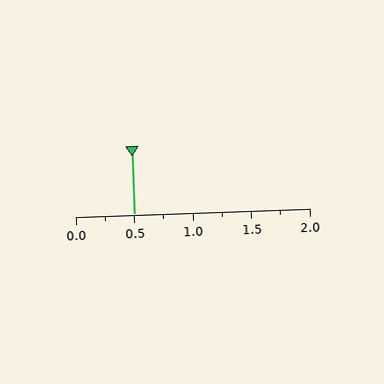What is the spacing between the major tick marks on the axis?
The major ticks are spaced 0.5 apart.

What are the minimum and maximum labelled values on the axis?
The axis runs from 0.0 to 2.0.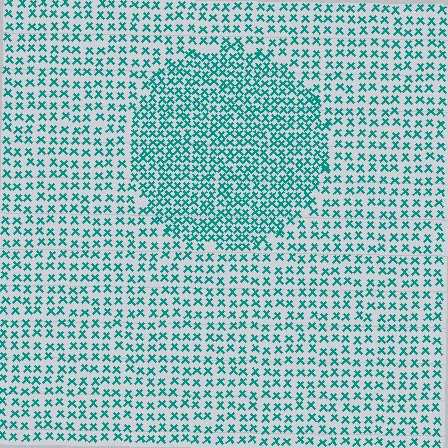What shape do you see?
I see a circle.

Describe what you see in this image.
The image contains small teal elements arranged at two different densities. A circle-shaped region is visible where the elements are more densely packed than the surrounding area.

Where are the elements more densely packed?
The elements are more densely packed inside the circle boundary.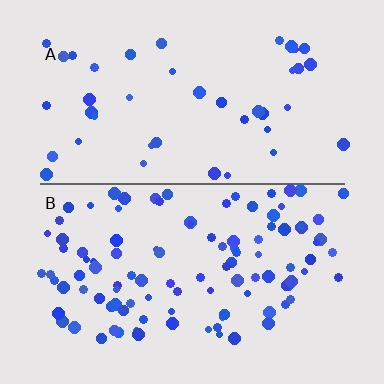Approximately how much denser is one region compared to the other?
Approximately 2.5× — region B over region A.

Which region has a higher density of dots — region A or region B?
B (the bottom).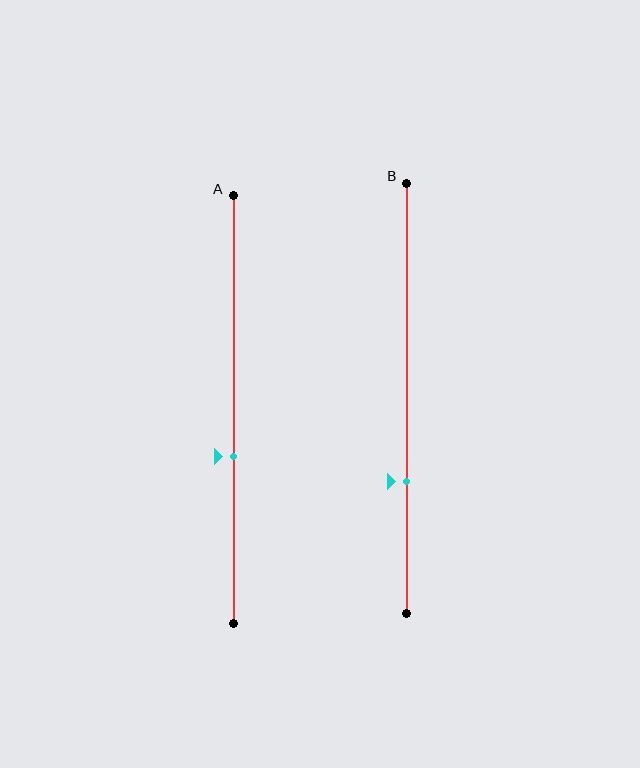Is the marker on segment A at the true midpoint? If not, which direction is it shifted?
No, the marker on segment A is shifted downward by about 11% of the segment length.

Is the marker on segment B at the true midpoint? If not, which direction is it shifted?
No, the marker on segment B is shifted downward by about 19% of the segment length.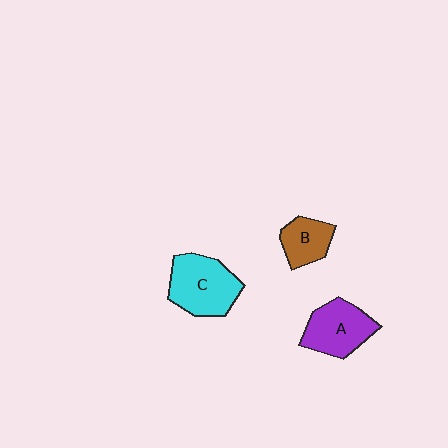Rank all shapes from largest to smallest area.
From largest to smallest: C (cyan), A (purple), B (brown).